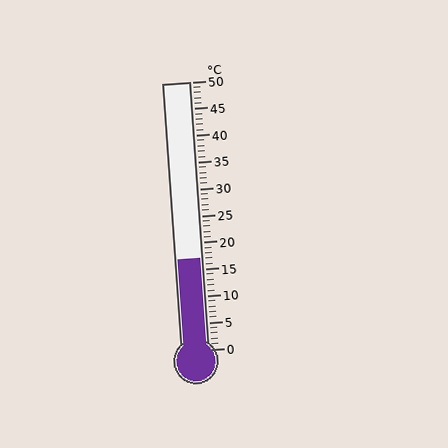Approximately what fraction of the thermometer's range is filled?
The thermometer is filled to approximately 35% of its range.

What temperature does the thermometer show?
The thermometer shows approximately 17°C.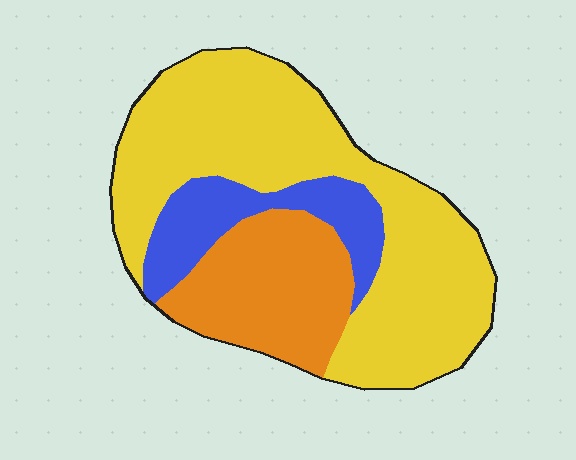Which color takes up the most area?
Yellow, at roughly 60%.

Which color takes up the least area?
Blue, at roughly 15%.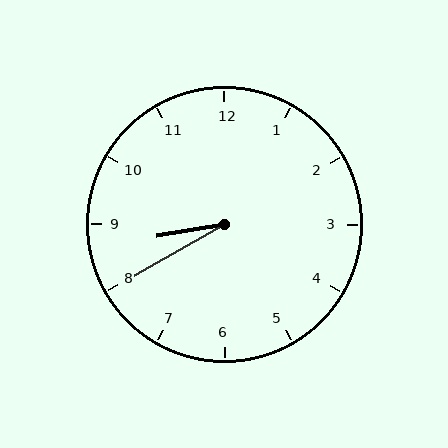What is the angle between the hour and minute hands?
Approximately 20 degrees.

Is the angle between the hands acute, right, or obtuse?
It is acute.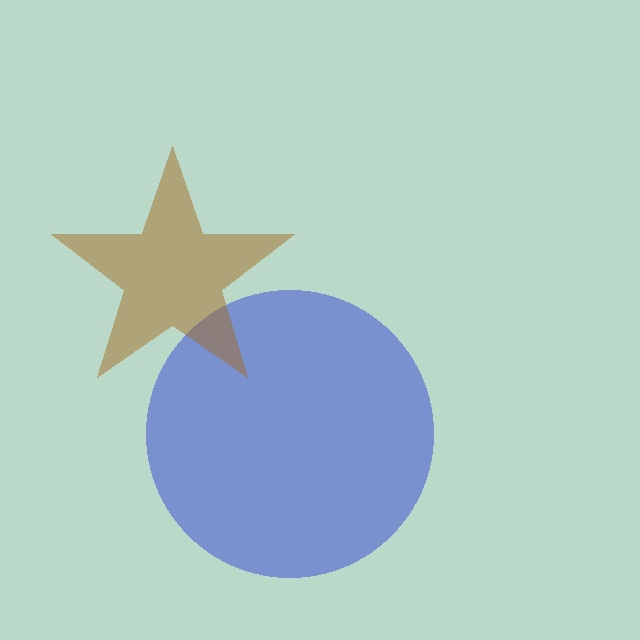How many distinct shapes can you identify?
There are 2 distinct shapes: a blue circle, a brown star.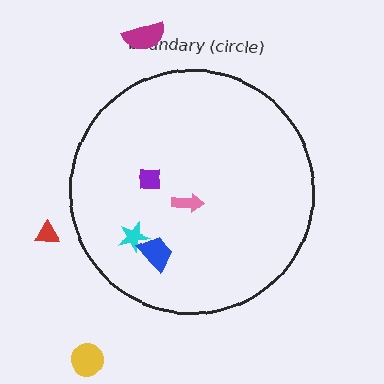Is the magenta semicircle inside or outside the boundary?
Outside.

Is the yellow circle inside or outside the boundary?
Outside.